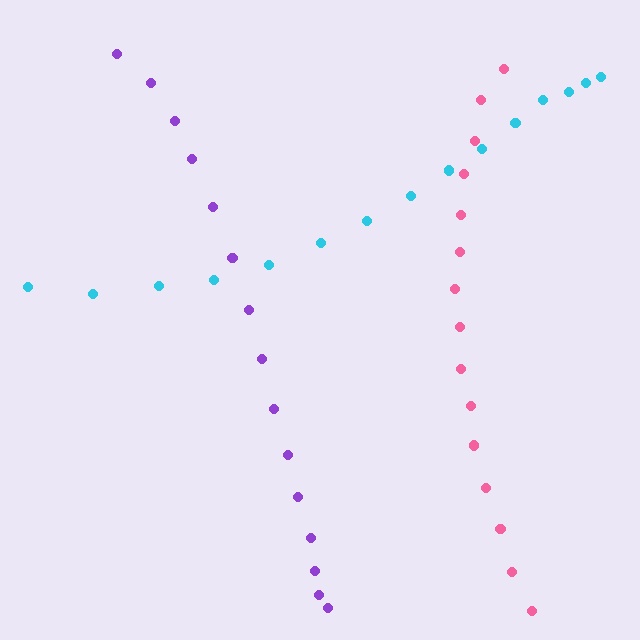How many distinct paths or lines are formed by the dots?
There are 3 distinct paths.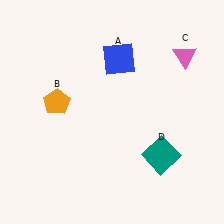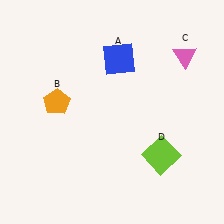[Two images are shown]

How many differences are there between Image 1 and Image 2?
There is 1 difference between the two images.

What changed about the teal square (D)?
In Image 1, D is teal. In Image 2, it changed to lime.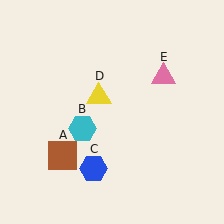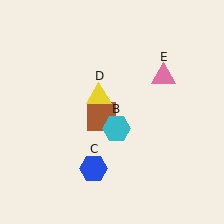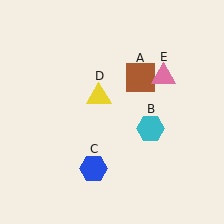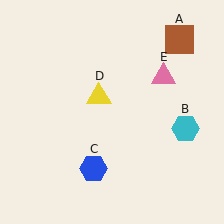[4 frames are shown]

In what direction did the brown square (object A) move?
The brown square (object A) moved up and to the right.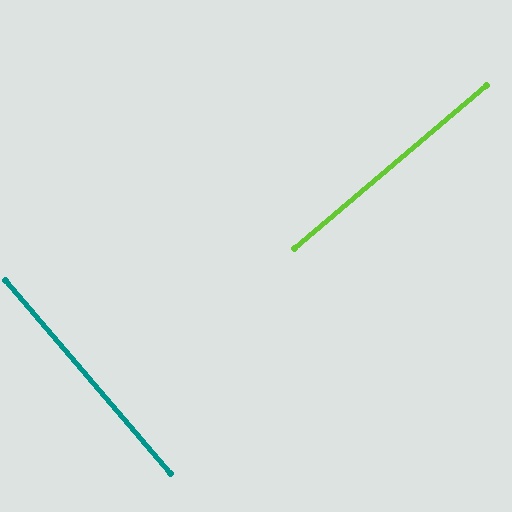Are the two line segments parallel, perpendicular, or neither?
Perpendicular — they meet at approximately 90°.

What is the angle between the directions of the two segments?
Approximately 90 degrees.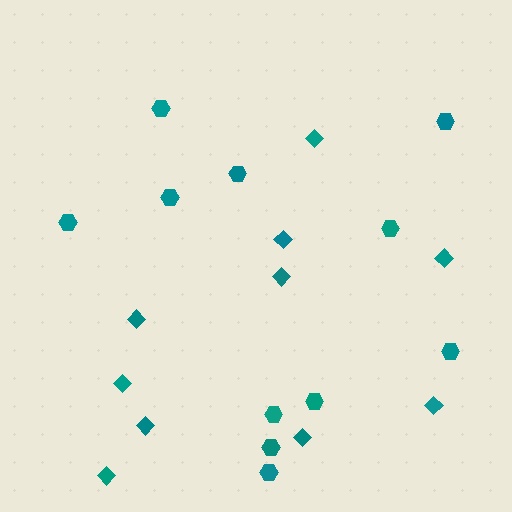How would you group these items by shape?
There are 2 groups: one group of diamonds (10) and one group of hexagons (11).